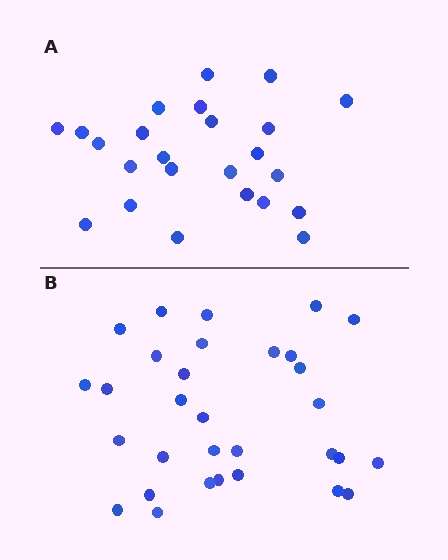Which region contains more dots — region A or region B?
Region B (the bottom region) has more dots.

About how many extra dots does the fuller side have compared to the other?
Region B has roughly 8 or so more dots than region A.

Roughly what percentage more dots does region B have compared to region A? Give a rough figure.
About 30% more.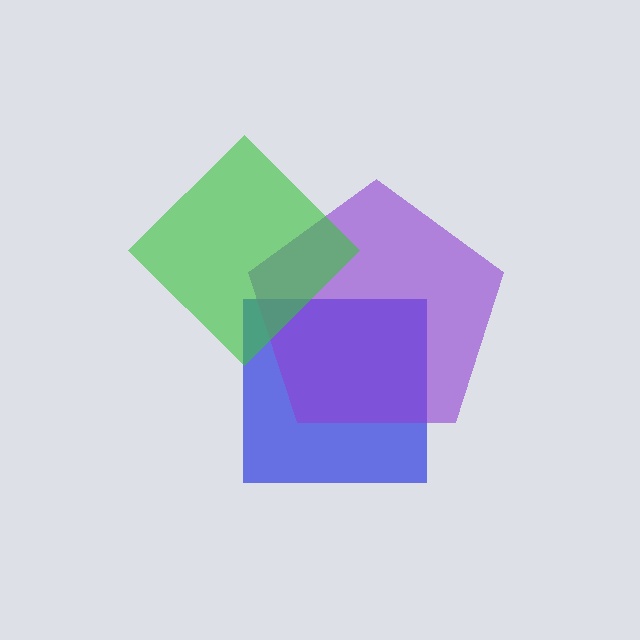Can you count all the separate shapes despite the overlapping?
Yes, there are 3 separate shapes.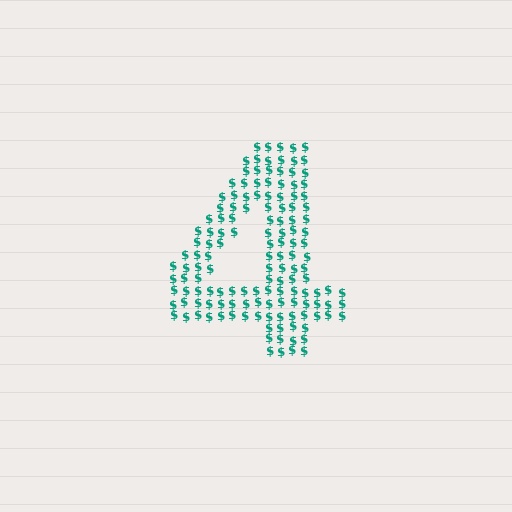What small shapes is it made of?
It is made of small dollar signs.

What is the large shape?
The large shape is the digit 4.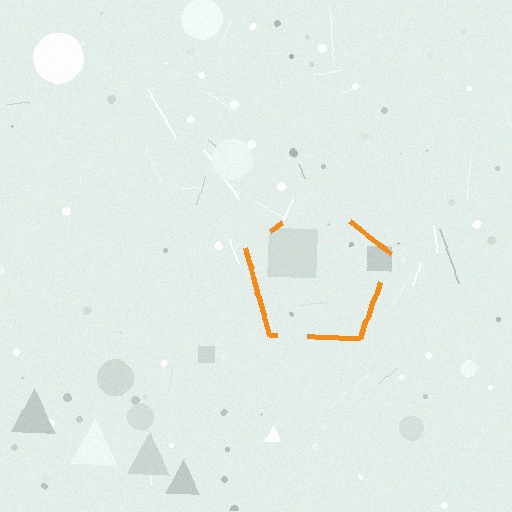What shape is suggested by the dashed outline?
The dashed outline suggests a pentagon.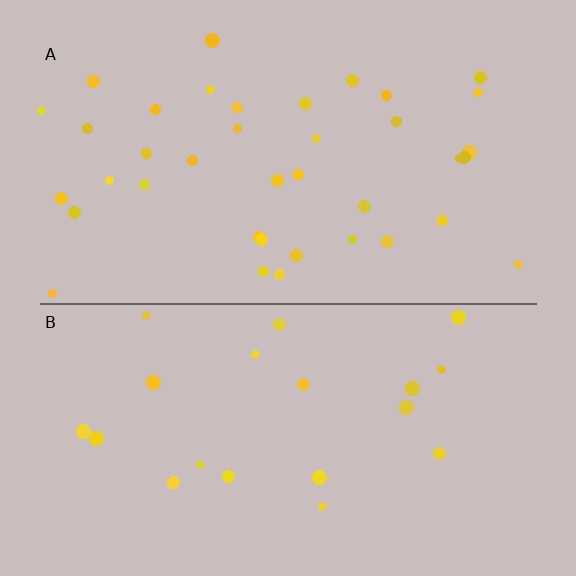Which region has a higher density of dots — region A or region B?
A (the top).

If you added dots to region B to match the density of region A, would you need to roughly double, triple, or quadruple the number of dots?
Approximately double.